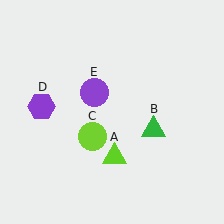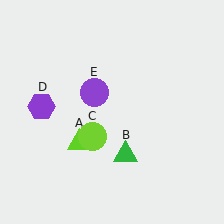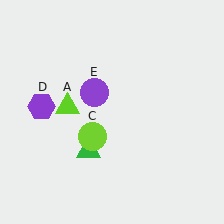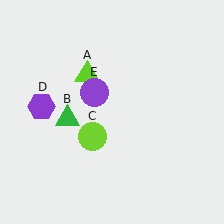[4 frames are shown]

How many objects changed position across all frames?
2 objects changed position: lime triangle (object A), green triangle (object B).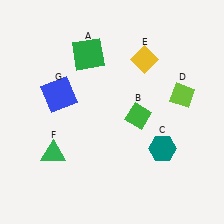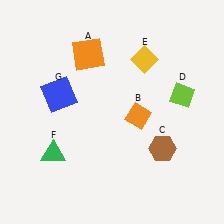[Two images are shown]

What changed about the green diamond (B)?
In Image 1, B is green. In Image 2, it changed to orange.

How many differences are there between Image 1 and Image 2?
There are 3 differences between the two images.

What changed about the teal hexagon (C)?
In Image 1, C is teal. In Image 2, it changed to brown.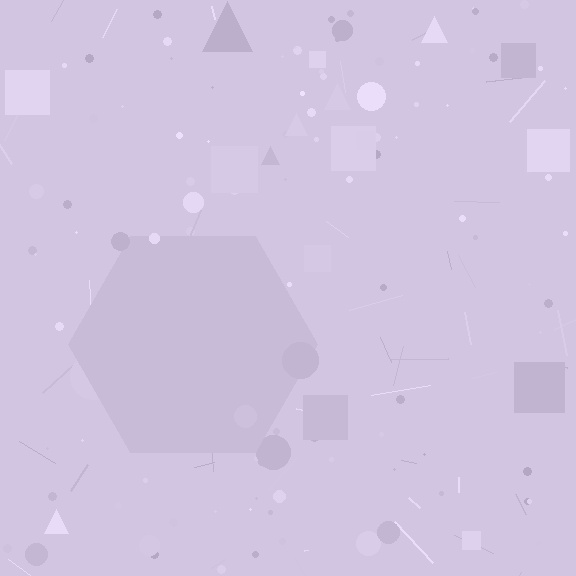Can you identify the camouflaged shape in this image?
The camouflaged shape is a hexagon.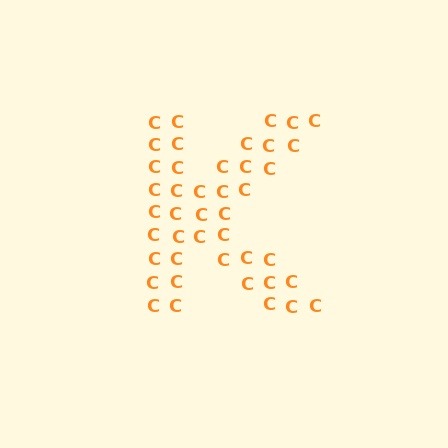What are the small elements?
The small elements are letter C's.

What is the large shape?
The large shape is the letter K.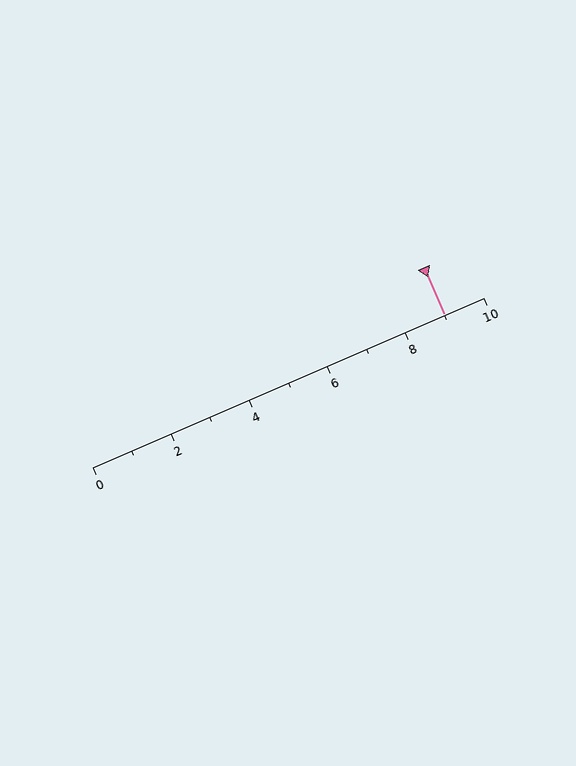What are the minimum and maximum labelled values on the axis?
The axis runs from 0 to 10.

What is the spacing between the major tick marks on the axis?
The major ticks are spaced 2 apart.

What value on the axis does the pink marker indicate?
The marker indicates approximately 9.